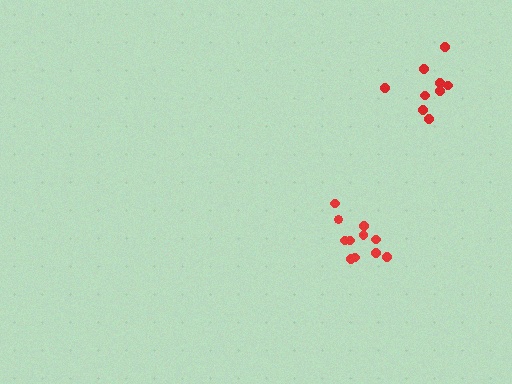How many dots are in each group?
Group 1: 9 dots, Group 2: 11 dots (20 total).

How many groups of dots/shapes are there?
There are 2 groups.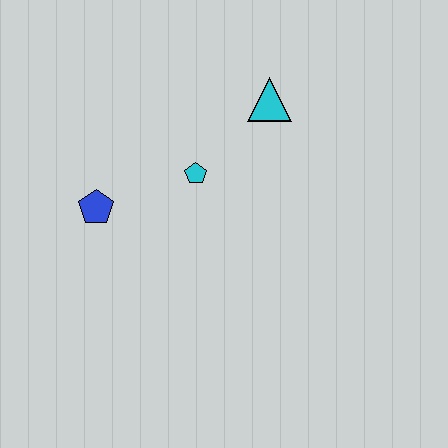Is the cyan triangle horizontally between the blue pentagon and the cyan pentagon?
No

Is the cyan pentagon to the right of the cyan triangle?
No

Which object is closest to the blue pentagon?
The cyan pentagon is closest to the blue pentagon.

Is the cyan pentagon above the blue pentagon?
Yes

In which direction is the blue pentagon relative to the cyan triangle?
The blue pentagon is to the left of the cyan triangle.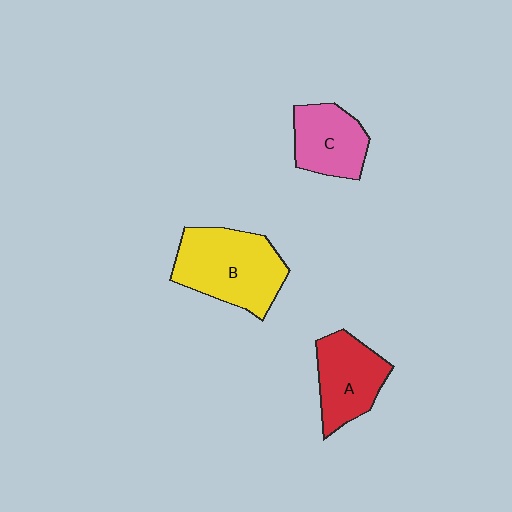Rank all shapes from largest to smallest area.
From largest to smallest: B (yellow), A (red), C (pink).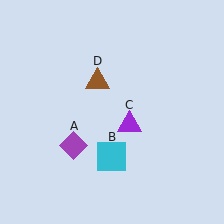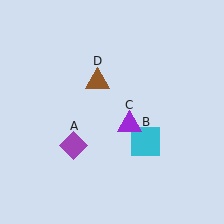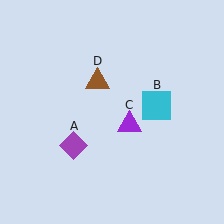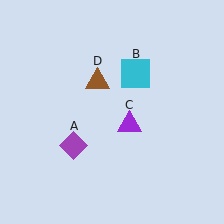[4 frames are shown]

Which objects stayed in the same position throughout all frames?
Purple diamond (object A) and purple triangle (object C) and brown triangle (object D) remained stationary.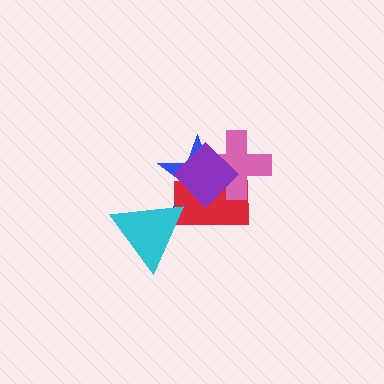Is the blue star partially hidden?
Yes, it is partially covered by another shape.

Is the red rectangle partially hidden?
Yes, it is partially covered by another shape.